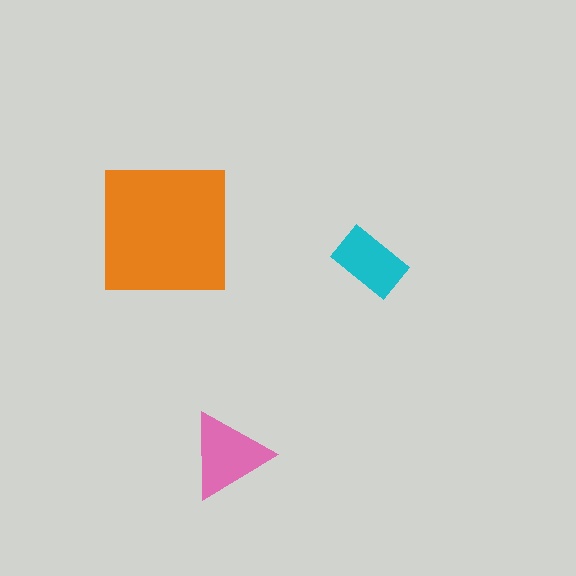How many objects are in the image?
There are 3 objects in the image.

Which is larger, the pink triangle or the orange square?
The orange square.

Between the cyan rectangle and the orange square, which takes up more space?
The orange square.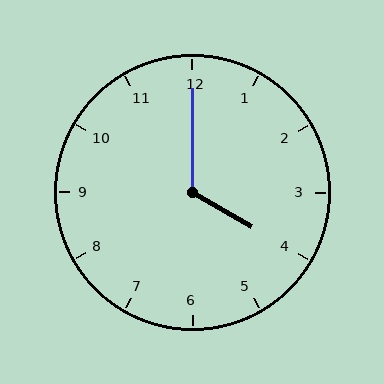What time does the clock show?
4:00.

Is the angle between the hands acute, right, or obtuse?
It is obtuse.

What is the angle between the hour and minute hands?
Approximately 120 degrees.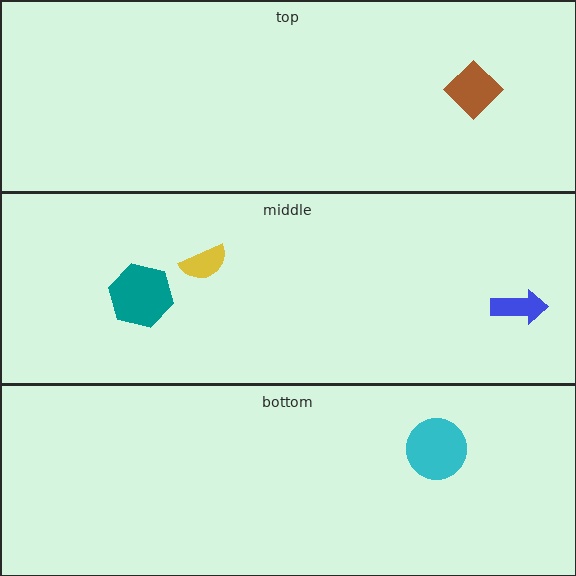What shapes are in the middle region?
The teal hexagon, the yellow semicircle, the blue arrow.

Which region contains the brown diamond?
The top region.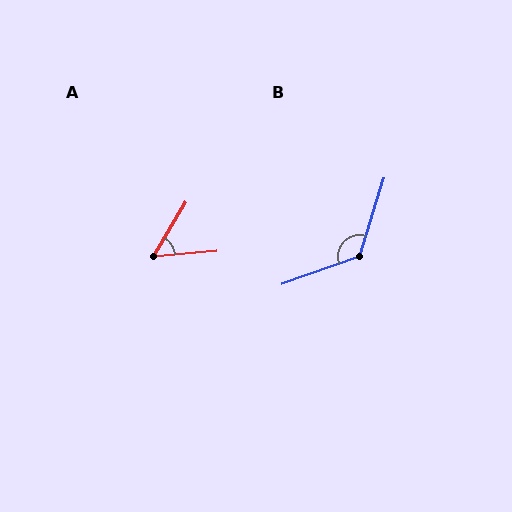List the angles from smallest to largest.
A (54°), B (127°).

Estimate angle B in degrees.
Approximately 127 degrees.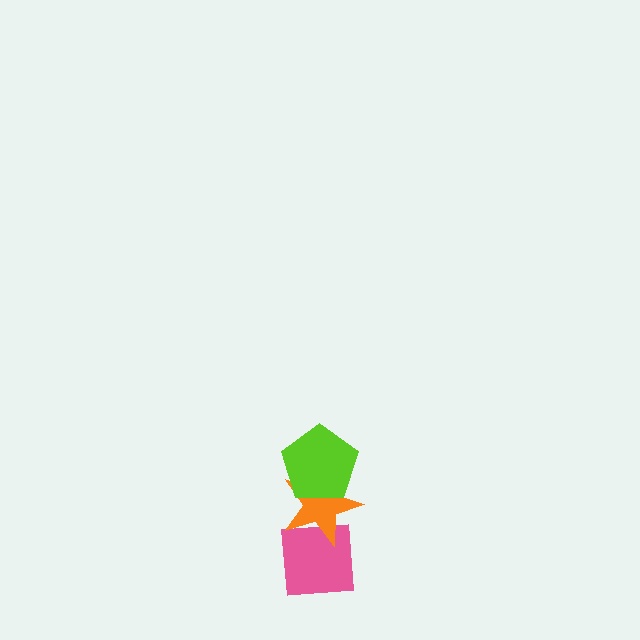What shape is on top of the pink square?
The orange star is on top of the pink square.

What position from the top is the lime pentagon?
The lime pentagon is 1st from the top.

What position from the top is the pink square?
The pink square is 3rd from the top.